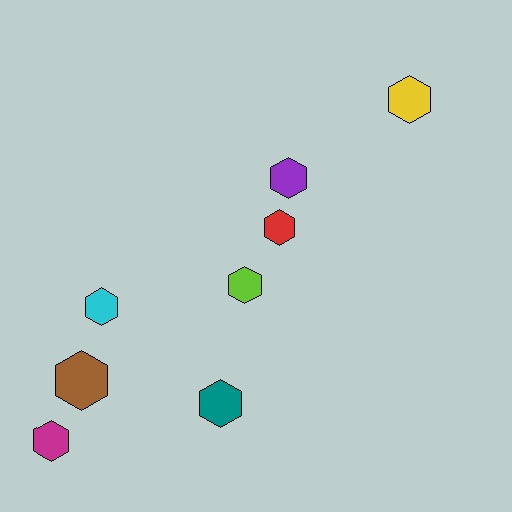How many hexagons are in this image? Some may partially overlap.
There are 8 hexagons.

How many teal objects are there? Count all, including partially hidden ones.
There is 1 teal object.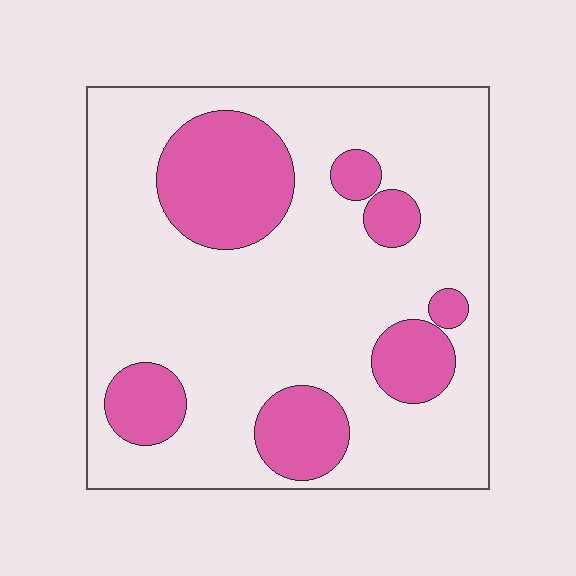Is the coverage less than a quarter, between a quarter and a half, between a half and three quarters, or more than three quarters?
Less than a quarter.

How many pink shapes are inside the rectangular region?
7.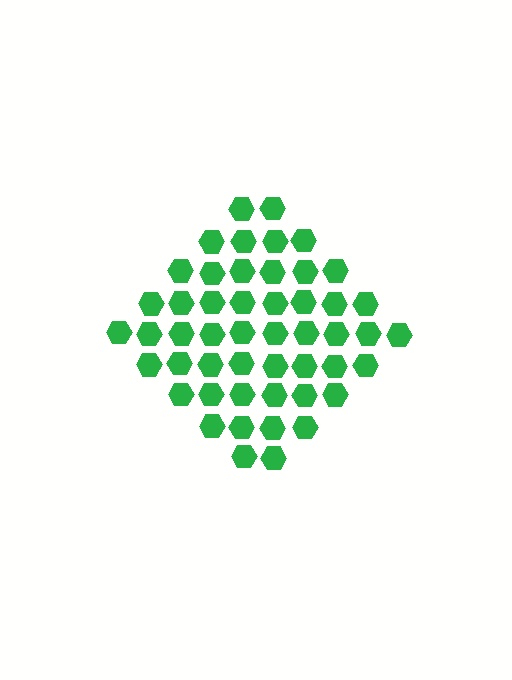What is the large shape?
The large shape is a diamond.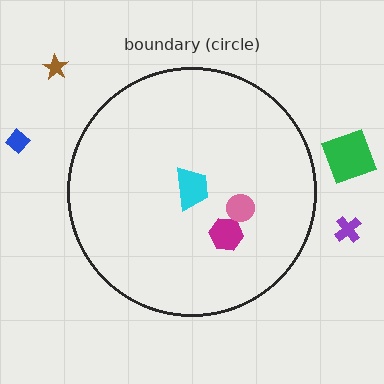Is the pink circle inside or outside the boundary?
Inside.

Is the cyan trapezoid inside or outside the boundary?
Inside.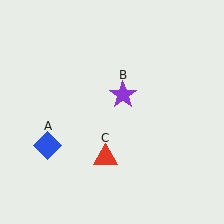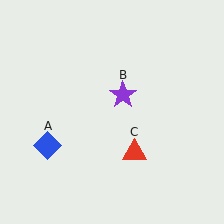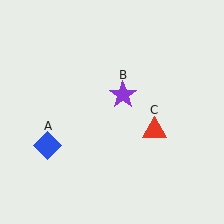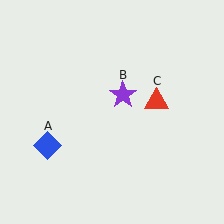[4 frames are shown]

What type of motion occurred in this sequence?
The red triangle (object C) rotated counterclockwise around the center of the scene.